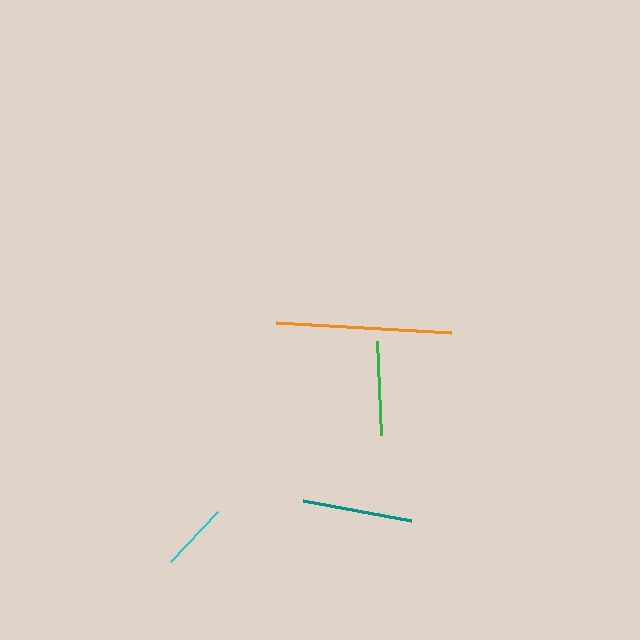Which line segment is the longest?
The orange line is the longest at approximately 175 pixels.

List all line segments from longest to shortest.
From longest to shortest: orange, teal, green, cyan.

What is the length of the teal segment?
The teal segment is approximately 109 pixels long.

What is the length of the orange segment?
The orange segment is approximately 175 pixels long.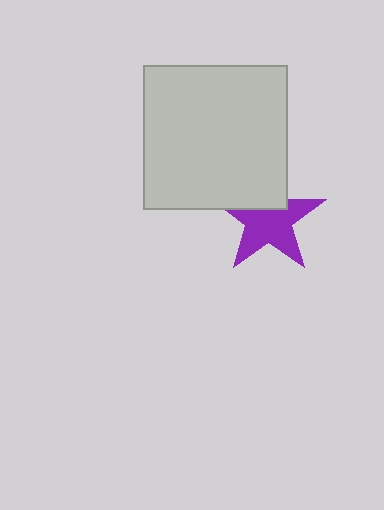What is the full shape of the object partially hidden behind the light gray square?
The partially hidden object is a purple star.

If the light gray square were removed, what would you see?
You would see the complete purple star.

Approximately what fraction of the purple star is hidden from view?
Roughly 31% of the purple star is hidden behind the light gray square.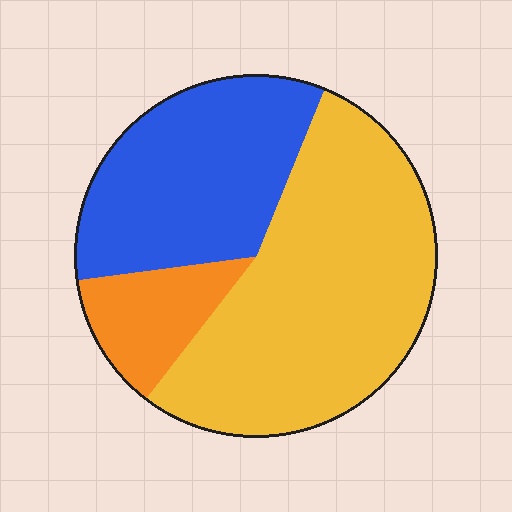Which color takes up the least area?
Orange, at roughly 10%.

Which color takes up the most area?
Yellow, at roughly 55%.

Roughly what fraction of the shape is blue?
Blue covers 33% of the shape.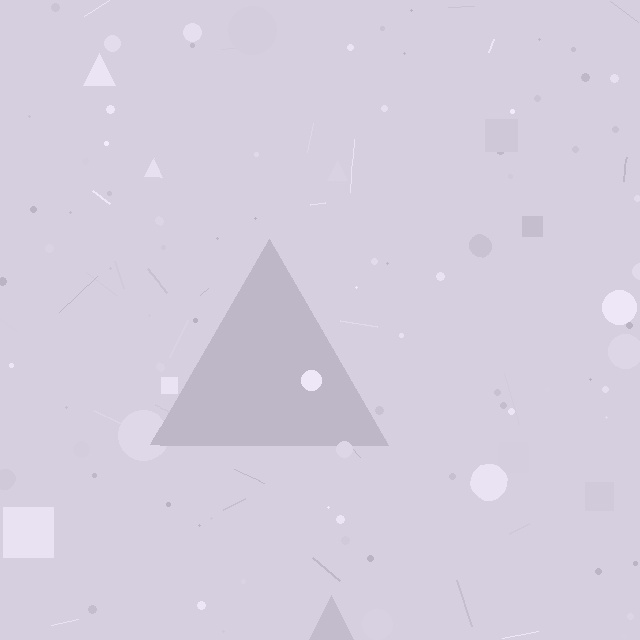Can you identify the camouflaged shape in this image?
The camouflaged shape is a triangle.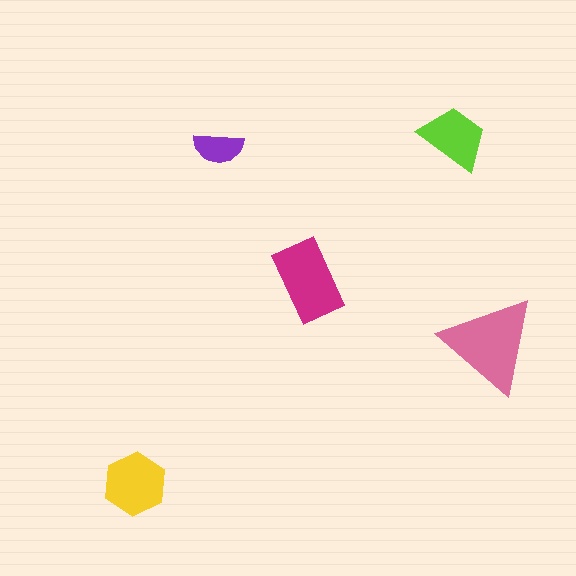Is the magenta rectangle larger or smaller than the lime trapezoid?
Larger.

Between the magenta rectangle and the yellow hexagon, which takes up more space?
The magenta rectangle.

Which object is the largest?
The pink triangle.